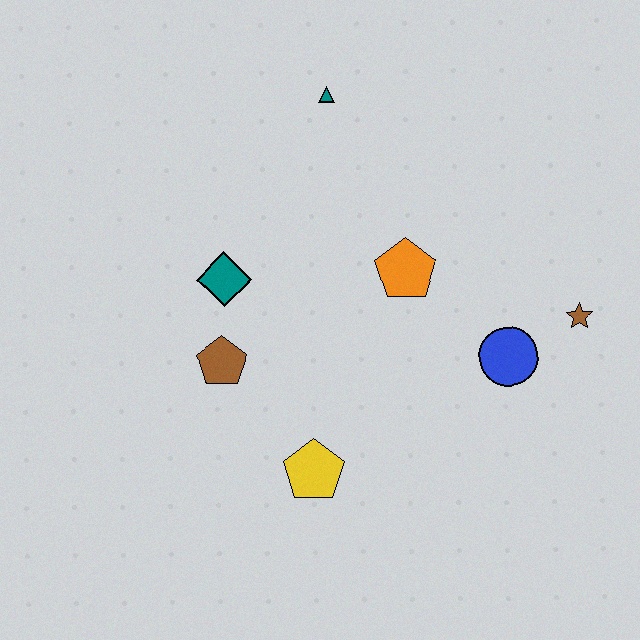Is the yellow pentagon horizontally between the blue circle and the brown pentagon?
Yes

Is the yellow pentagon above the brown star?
No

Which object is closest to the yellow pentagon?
The brown pentagon is closest to the yellow pentagon.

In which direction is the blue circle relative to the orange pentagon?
The blue circle is to the right of the orange pentagon.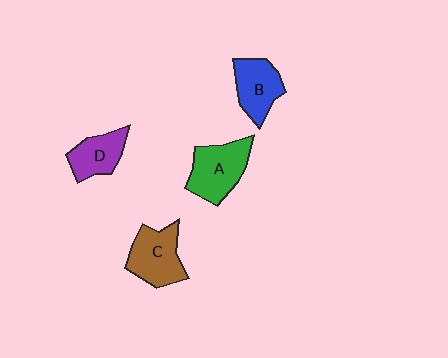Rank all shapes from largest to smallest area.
From largest to smallest: A (green), C (brown), B (blue), D (purple).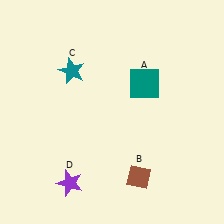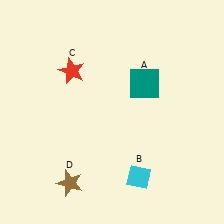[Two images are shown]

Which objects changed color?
B changed from brown to cyan. C changed from teal to red. D changed from purple to brown.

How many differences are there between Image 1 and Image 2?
There are 3 differences between the two images.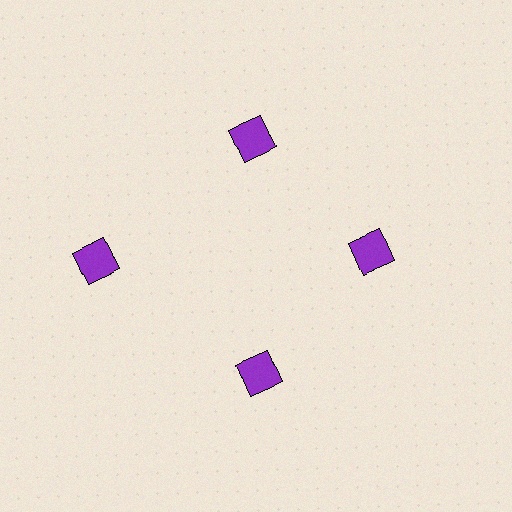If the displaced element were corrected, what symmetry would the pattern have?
It would have 4-fold rotational symmetry — the pattern would map onto itself every 90 degrees.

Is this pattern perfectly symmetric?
No. The 4 purple squares are arranged in a ring, but one element near the 9 o'clock position is pushed outward from the center, breaking the 4-fold rotational symmetry.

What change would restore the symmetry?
The symmetry would be restored by moving it inward, back onto the ring so that all 4 squares sit at equal angles and equal distance from the center.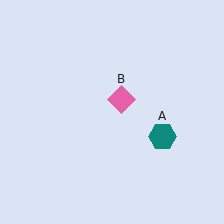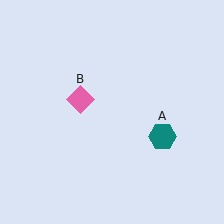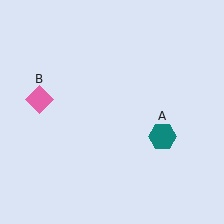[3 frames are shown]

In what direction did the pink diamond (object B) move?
The pink diamond (object B) moved left.